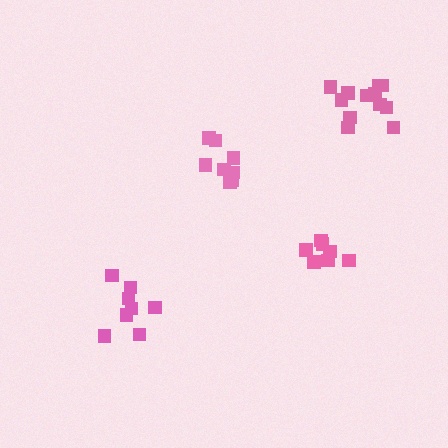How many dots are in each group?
Group 1: 8 dots, Group 2: 7 dots, Group 3: 8 dots, Group 4: 12 dots (35 total).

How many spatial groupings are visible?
There are 4 spatial groupings.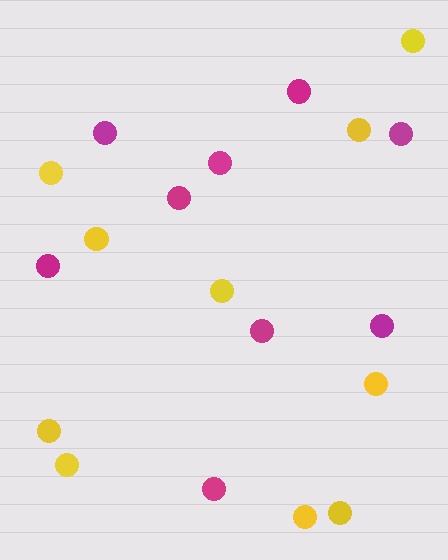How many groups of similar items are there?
There are 2 groups: one group of magenta circles (9) and one group of yellow circles (10).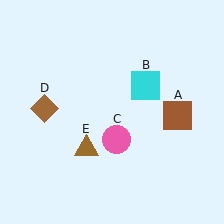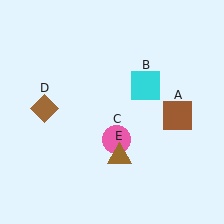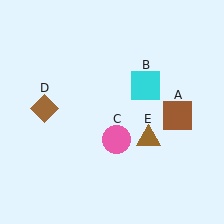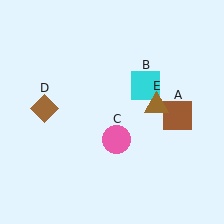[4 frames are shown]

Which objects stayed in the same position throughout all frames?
Brown square (object A) and cyan square (object B) and pink circle (object C) and brown diamond (object D) remained stationary.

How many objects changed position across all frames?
1 object changed position: brown triangle (object E).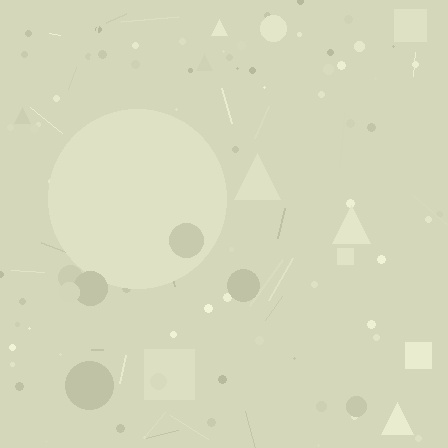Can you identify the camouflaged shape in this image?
The camouflaged shape is a circle.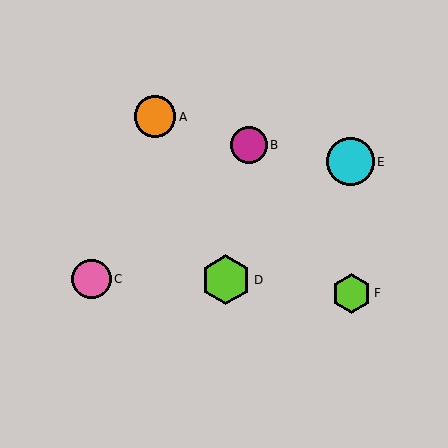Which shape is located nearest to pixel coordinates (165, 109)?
The orange circle (labeled A) at (155, 117) is nearest to that location.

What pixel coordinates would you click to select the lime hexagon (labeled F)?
Click at (351, 293) to select the lime hexagon F.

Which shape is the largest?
The lime hexagon (labeled D) is the largest.